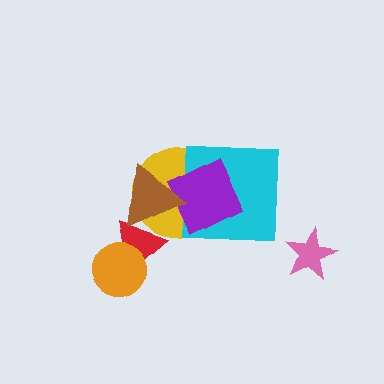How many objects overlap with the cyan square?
2 objects overlap with the cyan square.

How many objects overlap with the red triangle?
3 objects overlap with the red triangle.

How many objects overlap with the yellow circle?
4 objects overlap with the yellow circle.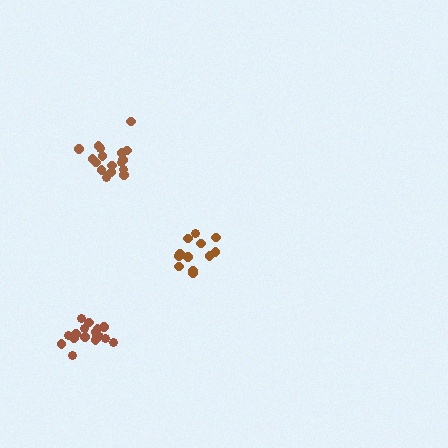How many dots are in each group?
Group 1: 12 dots, Group 2: 18 dots, Group 3: 17 dots (47 total).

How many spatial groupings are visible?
There are 3 spatial groupings.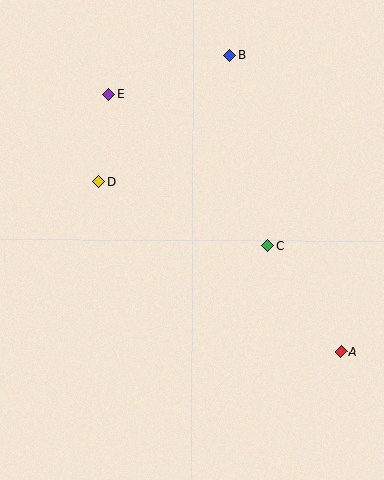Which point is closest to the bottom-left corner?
Point D is closest to the bottom-left corner.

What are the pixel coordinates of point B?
Point B is at (230, 55).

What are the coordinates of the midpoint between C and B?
The midpoint between C and B is at (249, 151).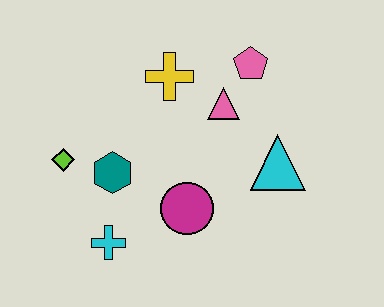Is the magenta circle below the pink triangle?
Yes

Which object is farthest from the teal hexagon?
The pink pentagon is farthest from the teal hexagon.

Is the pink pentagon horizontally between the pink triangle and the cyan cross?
No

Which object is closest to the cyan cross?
The teal hexagon is closest to the cyan cross.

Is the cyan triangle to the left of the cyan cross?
No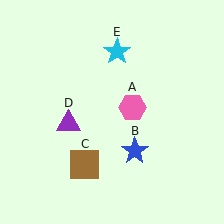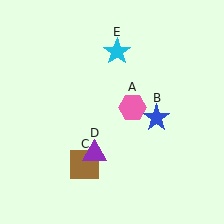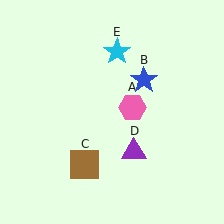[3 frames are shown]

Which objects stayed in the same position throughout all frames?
Pink hexagon (object A) and brown square (object C) and cyan star (object E) remained stationary.